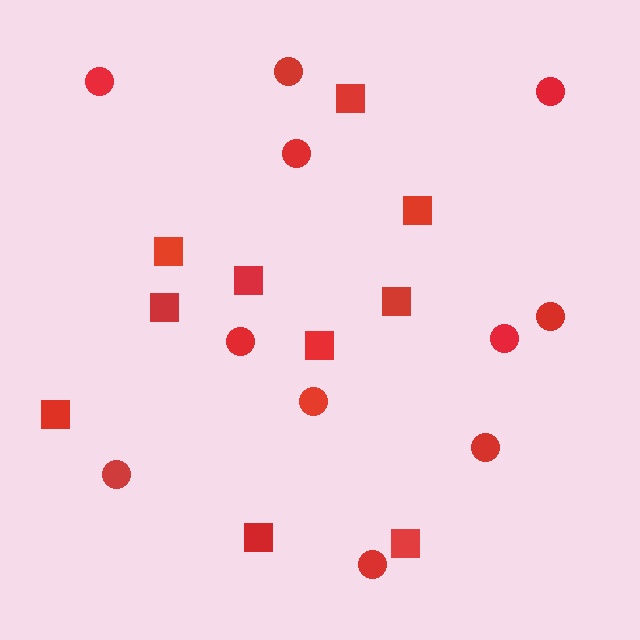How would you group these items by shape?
There are 2 groups: one group of circles (11) and one group of squares (10).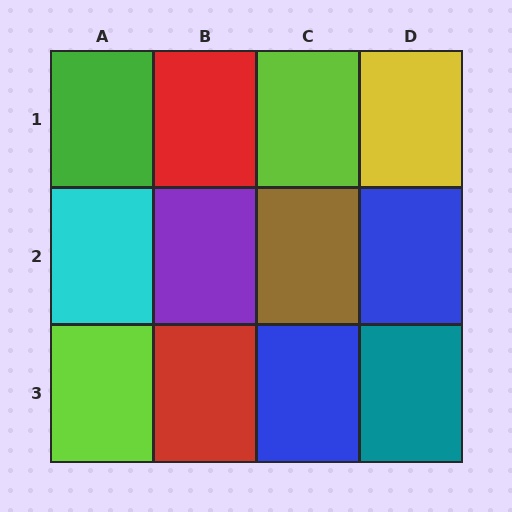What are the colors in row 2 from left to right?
Cyan, purple, brown, blue.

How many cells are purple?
1 cell is purple.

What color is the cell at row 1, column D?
Yellow.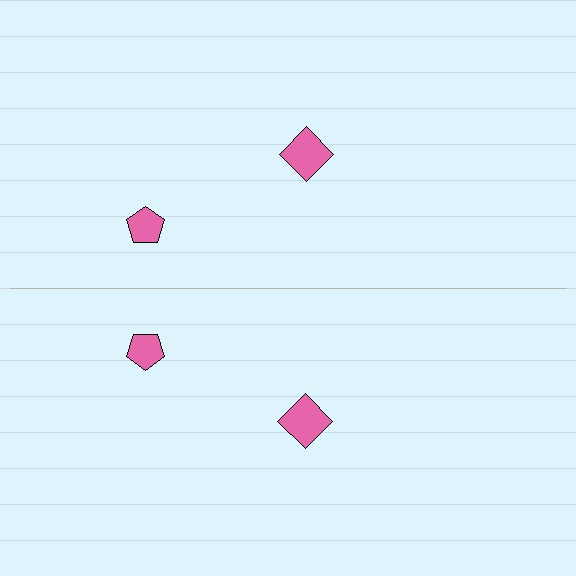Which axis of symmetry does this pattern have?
The pattern has a horizontal axis of symmetry running through the center of the image.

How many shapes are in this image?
There are 4 shapes in this image.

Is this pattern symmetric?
Yes, this pattern has bilateral (reflection) symmetry.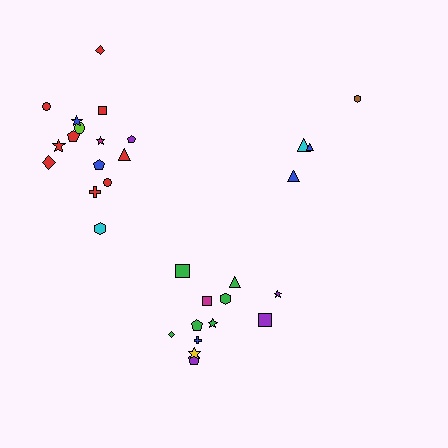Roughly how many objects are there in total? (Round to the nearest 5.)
Roughly 30 objects in total.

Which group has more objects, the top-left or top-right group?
The top-left group.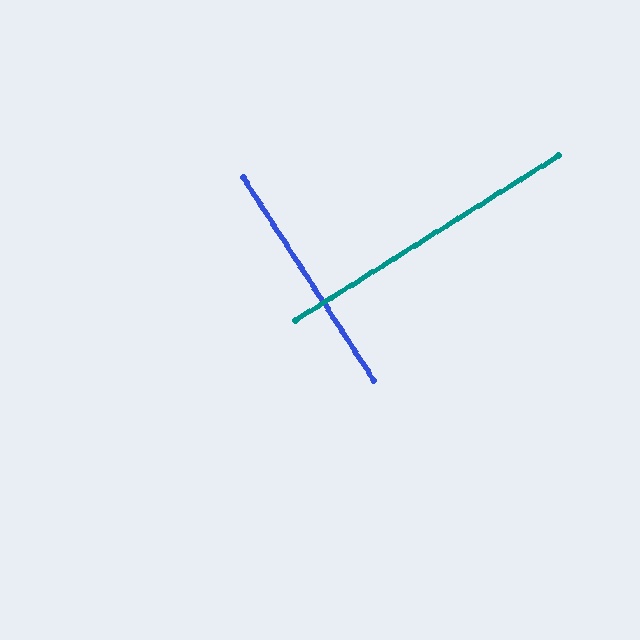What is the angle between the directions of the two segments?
Approximately 89 degrees.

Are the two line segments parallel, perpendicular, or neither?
Perpendicular — they meet at approximately 89°.